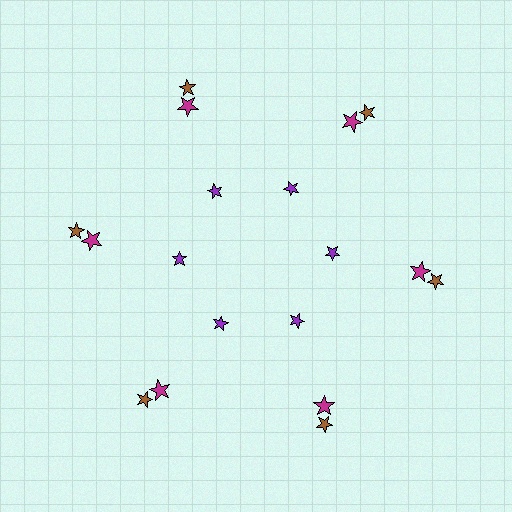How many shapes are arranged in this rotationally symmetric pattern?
There are 18 shapes, arranged in 6 groups of 3.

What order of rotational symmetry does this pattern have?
This pattern has 6-fold rotational symmetry.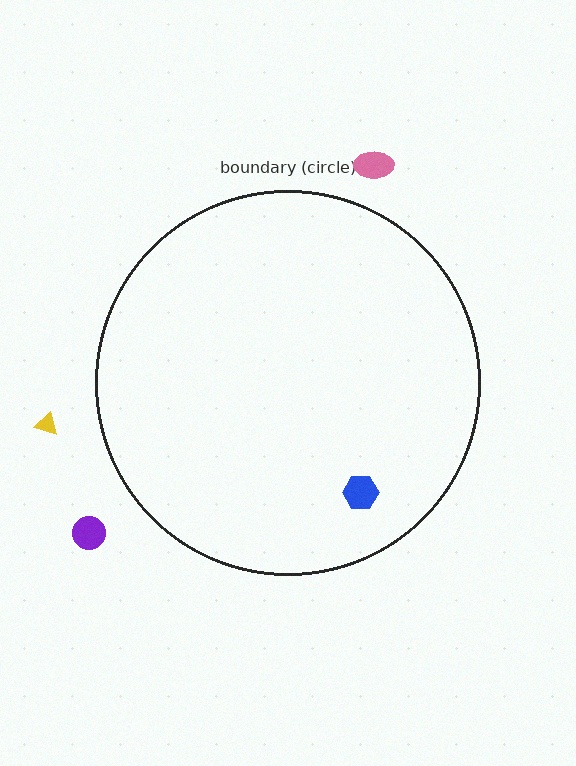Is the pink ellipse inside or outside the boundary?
Outside.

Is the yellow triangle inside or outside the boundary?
Outside.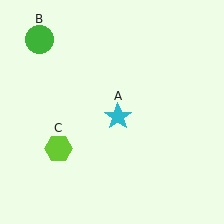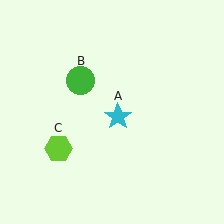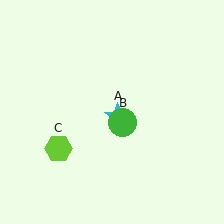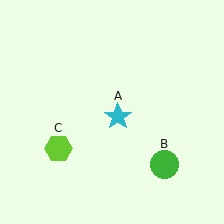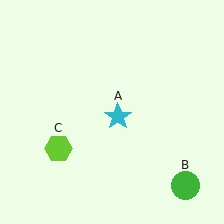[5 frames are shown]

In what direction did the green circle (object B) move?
The green circle (object B) moved down and to the right.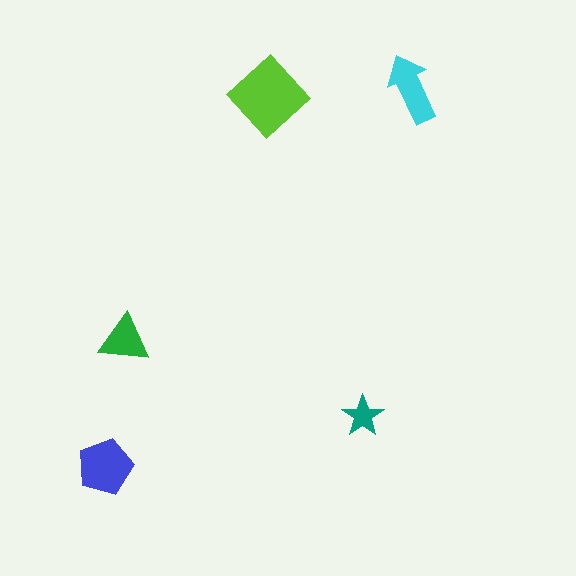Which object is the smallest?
The teal star.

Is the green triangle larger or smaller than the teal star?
Larger.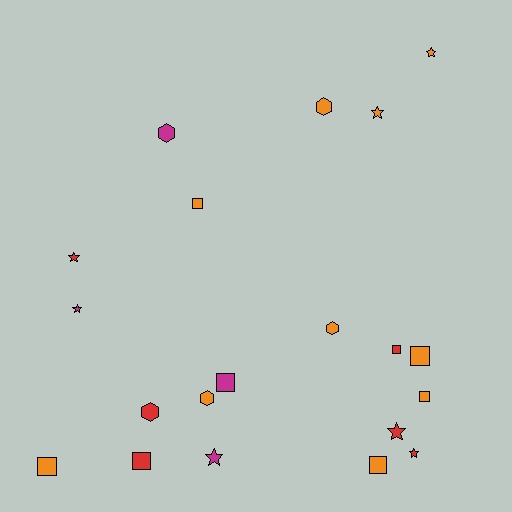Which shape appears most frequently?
Square, with 8 objects.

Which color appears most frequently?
Orange, with 10 objects.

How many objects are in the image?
There are 20 objects.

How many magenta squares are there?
There is 1 magenta square.